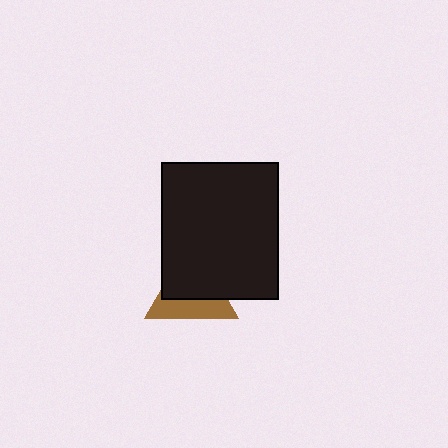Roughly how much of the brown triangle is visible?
A small part of it is visible (roughly 43%).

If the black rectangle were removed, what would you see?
You would see the complete brown triangle.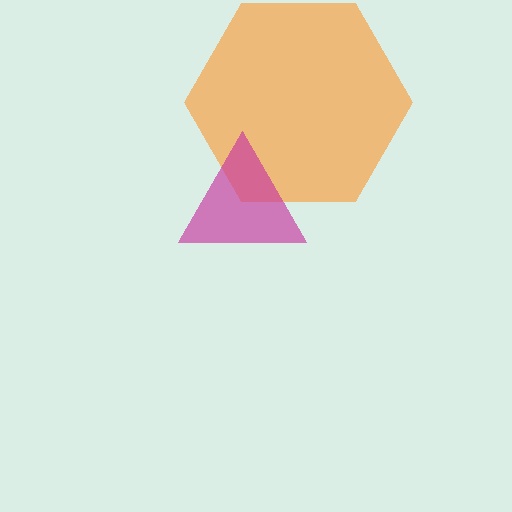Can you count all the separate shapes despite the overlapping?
Yes, there are 2 separate shapes.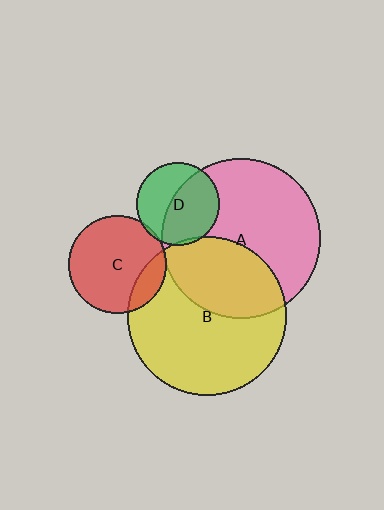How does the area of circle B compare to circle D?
Approximately 3.7 times.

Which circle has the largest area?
Circle A (pink).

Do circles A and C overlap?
Yes.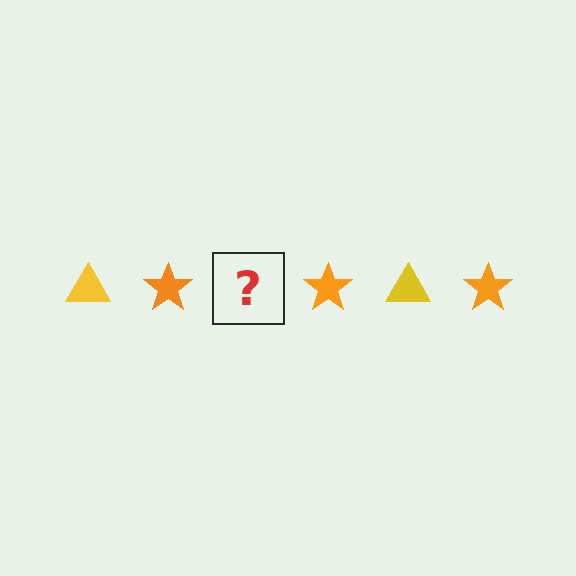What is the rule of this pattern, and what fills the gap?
The rule is that the pattern alternates between yellow triangle and orange star. The gap should be filled with a yellow triangle.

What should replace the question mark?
The question mark should be replaced with a yellow triangle.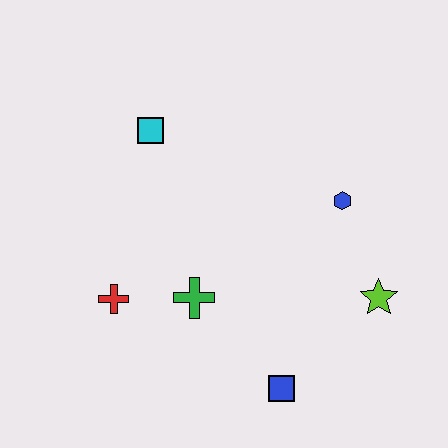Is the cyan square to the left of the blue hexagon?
Yes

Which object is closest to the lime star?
The blue hexagon is closest to the lime star.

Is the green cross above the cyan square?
No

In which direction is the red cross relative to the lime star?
The red cross is to the left of the lime star.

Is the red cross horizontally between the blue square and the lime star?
No